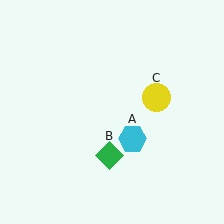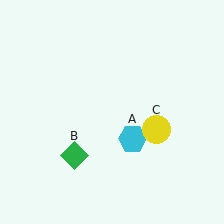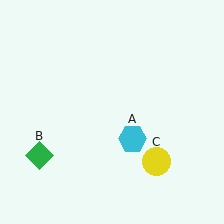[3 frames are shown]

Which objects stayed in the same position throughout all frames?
Cyan hexagon (object A) remained stationary.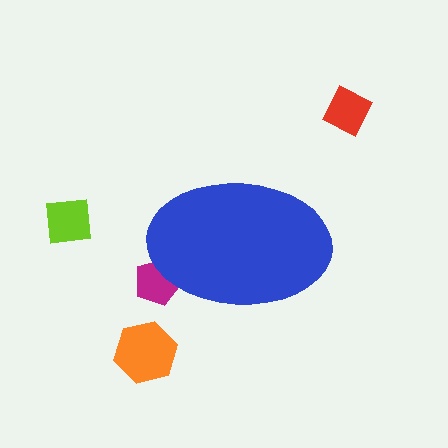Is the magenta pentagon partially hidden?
Yes, the magenta pentagon is partially hidden behind the blue ellipse.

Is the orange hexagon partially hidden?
No, the orange hexagon is fully visible.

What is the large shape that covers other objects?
A blue ellipse.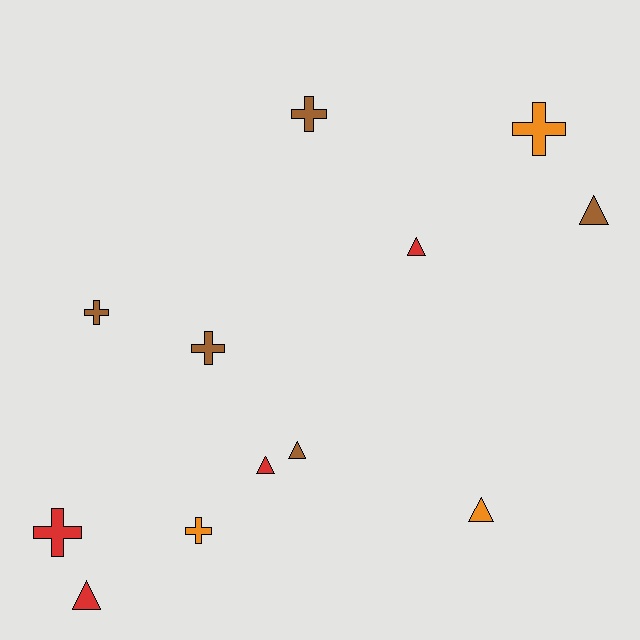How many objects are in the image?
There are 12 objects.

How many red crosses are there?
There is 1 red cross.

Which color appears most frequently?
Brown, with 5 objects.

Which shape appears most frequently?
Triangle, with 6 objects.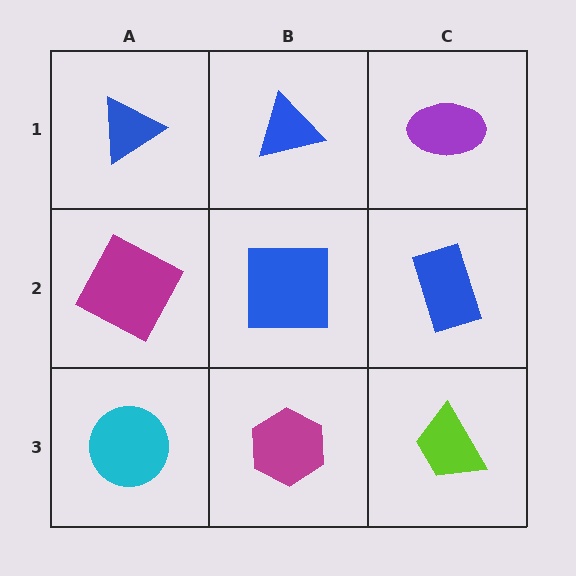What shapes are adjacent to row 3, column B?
A blue square (row 2, column B), a cyan circle (row 3, column A), a lime trapezoid (row 3, column C).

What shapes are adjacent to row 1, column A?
A magenta square (row 2, column A), a blue triangle (row 1, column B).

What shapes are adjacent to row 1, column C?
A blue rectangle (row 2, column C), a blue triangle (row 1, column B).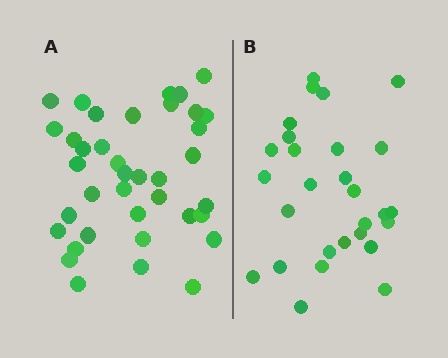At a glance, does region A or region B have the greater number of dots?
Region A (the left region) has more dots.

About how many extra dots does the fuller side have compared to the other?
Region A has roughly 10 or so more dots than region B.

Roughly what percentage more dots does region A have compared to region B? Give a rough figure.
About 35% more.